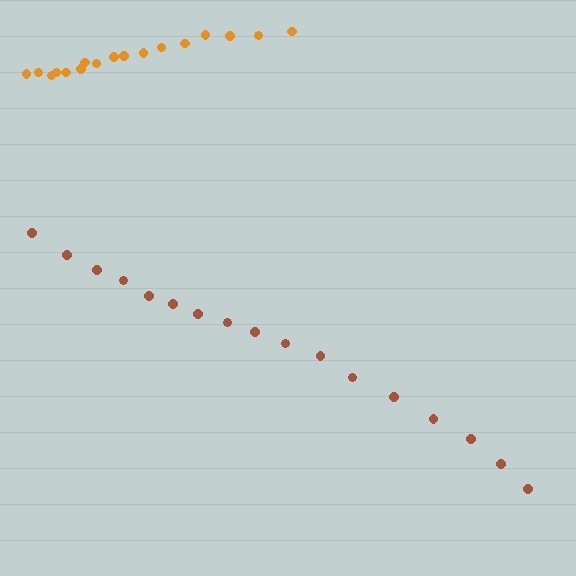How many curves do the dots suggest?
There are 2 distinct paths.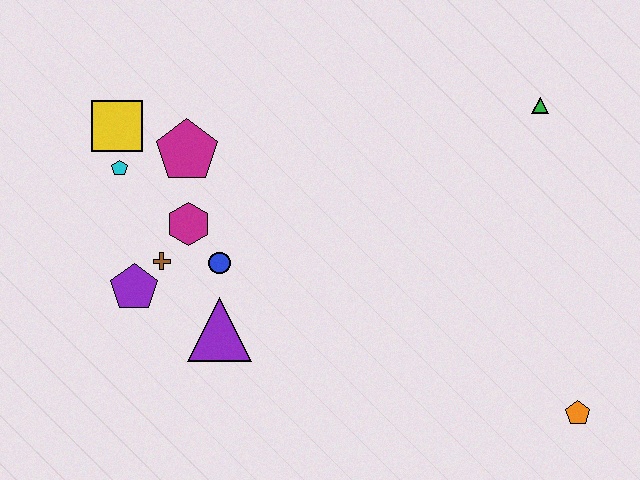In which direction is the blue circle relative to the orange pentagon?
The blue circle is to the left of the orange pentagon.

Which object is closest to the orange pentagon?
The green triangle is closest to the orange pentagon.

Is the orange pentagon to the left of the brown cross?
No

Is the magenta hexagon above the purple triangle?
Yes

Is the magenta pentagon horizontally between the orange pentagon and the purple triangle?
No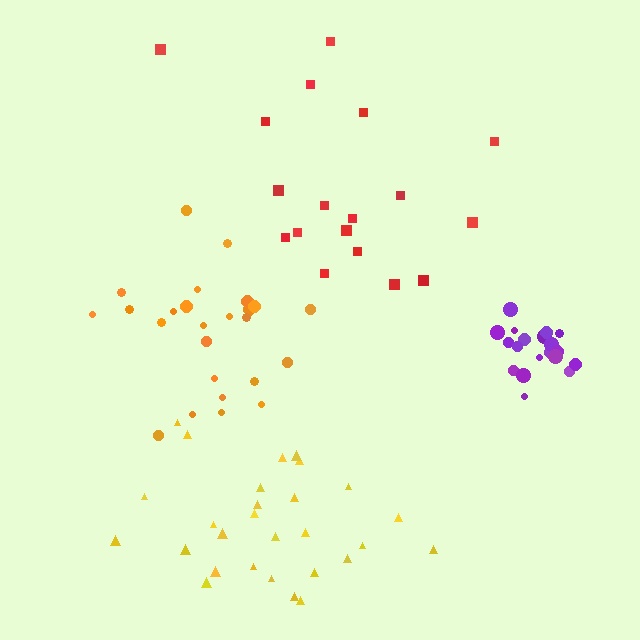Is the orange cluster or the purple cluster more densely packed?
Purple.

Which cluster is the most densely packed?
Purple.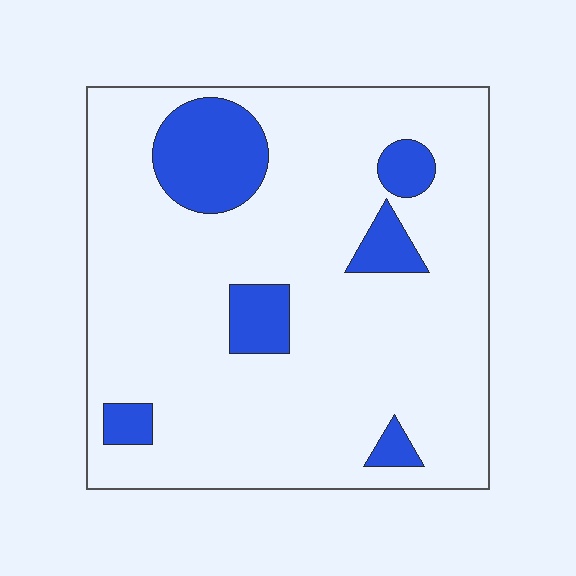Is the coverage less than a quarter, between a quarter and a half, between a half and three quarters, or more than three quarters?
Less than a quarter.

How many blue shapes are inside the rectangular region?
6.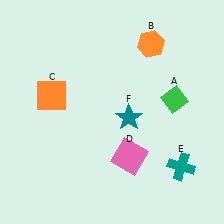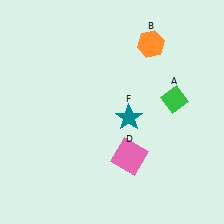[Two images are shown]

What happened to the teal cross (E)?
The teal cross (E) was removed in Image 2. It was in the bottom-right area of Image 1.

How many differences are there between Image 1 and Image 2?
There are 2 differences between the two images.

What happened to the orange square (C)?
The orange square (C) was removed in Image 2. It was in the top-left area of Image 1.